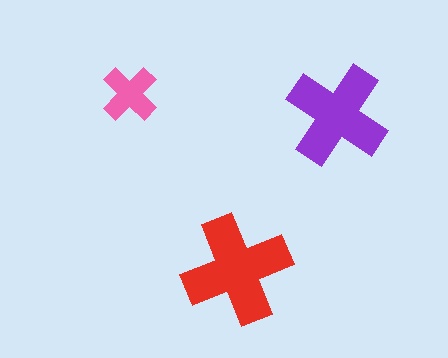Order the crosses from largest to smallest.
the red one, the purple one, the pink one.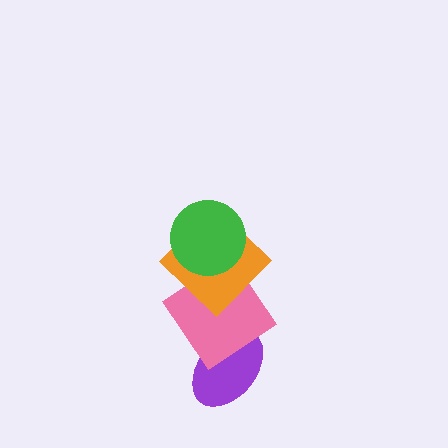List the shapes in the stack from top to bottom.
From top to bottom: the green circle, the orange diamond, the pink diamond, the purple ellipse.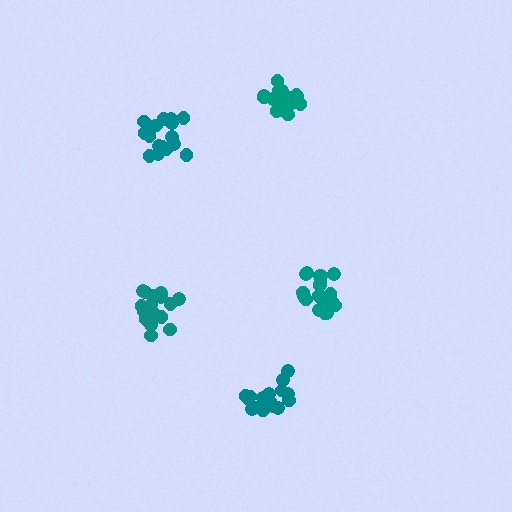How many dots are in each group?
Group 1: 17 dots, Group 2: 20 dots, Group 3: 16 dots, Group 4: 21 dots, Group 5: 17 dots (91 total).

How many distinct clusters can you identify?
There are 5 distinct clusters.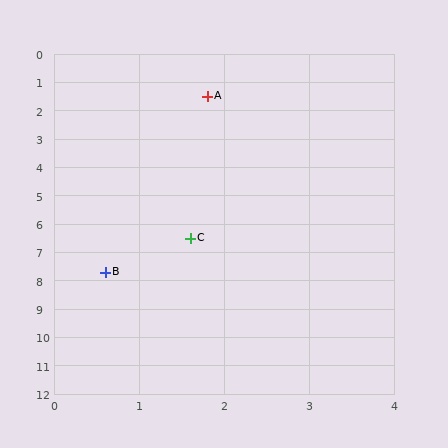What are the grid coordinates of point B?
Point B is at approximately (0.6, 7.7).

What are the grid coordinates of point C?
Point C is at approximately (1.6, 6.5).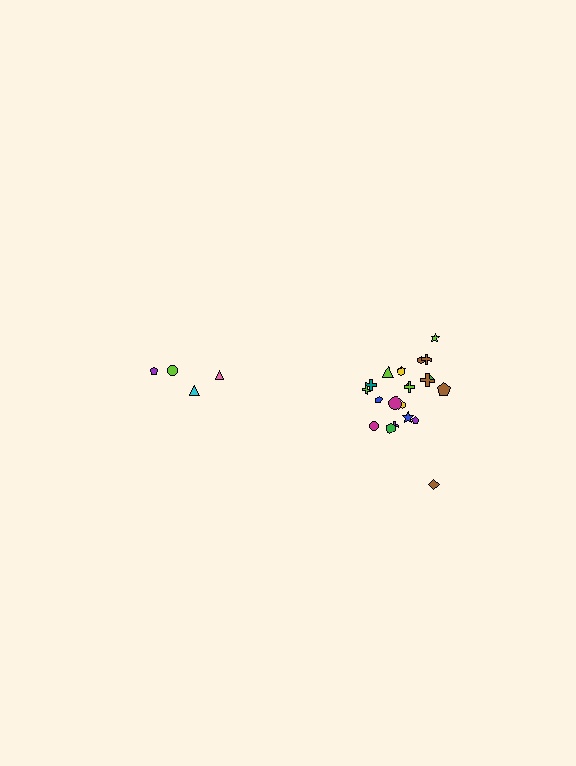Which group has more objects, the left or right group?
The right group.